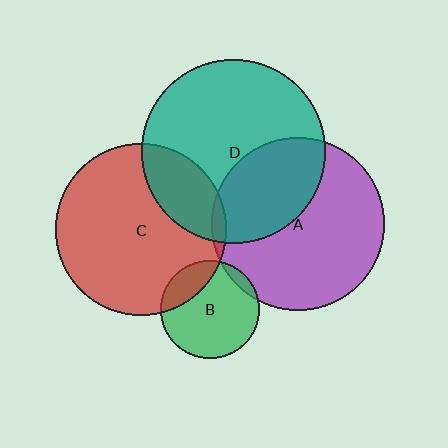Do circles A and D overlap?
Yes.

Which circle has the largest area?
Circle D (teal).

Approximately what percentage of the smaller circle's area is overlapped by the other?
Approximately 35%.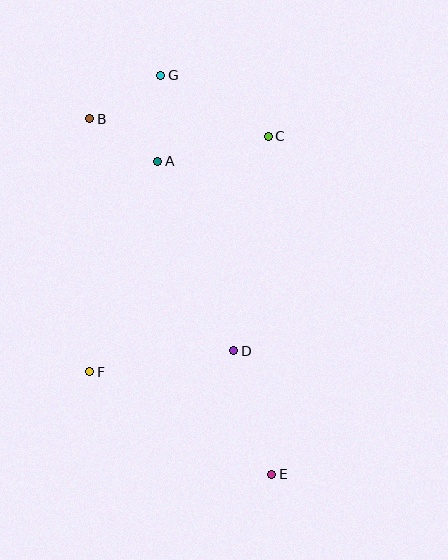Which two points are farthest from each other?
Points E and G are farthest from each other.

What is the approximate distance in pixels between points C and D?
The distance between C and D is approximately 217 pixels.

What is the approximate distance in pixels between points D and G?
The distance between D and G is approximately 285 pixels.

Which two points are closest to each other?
Points A and B are closest to each other.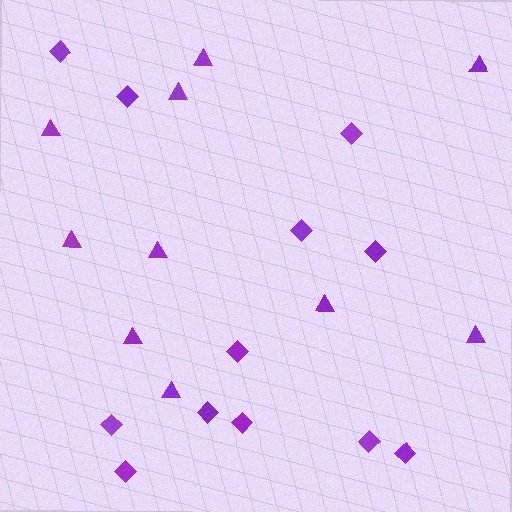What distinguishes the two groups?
There are 2 groups: one group of diamonds (12) and one group of triangles (10).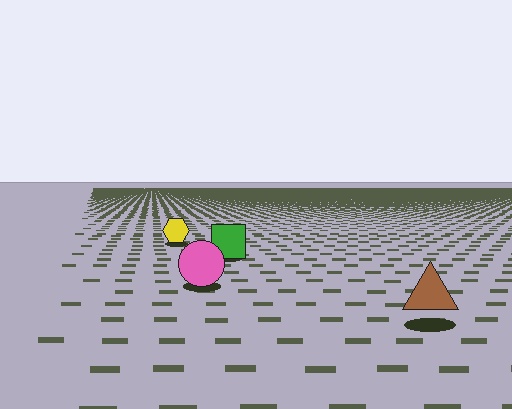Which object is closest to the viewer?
The brown triangle is closest. The texture marks near it are larger and more spread out.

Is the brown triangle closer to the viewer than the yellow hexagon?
Yes. The brown triangle is closer — you can tell from the texture gradient: the ground texture is coarser near it.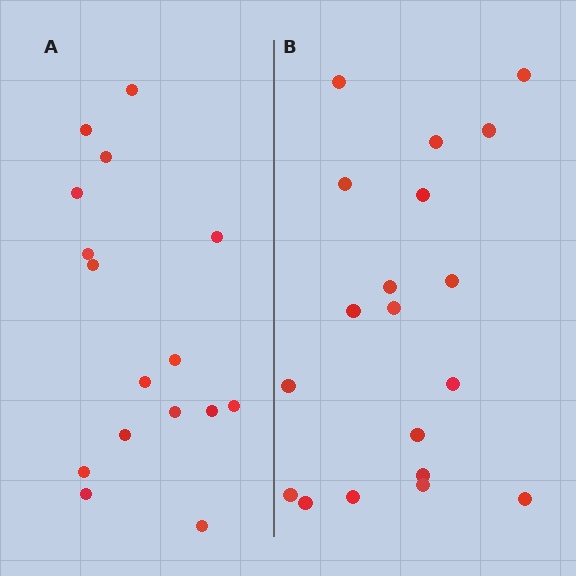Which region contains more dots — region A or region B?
Region B (the right region) has more dots.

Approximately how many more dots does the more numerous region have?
Region B has just a few more — roughly 2 or 3 more dots than region A.